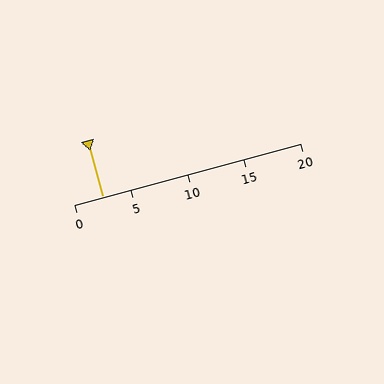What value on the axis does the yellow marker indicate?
The marker indicates approximately 2.5.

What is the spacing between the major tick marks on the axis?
The major ticks are spaced 5 apart.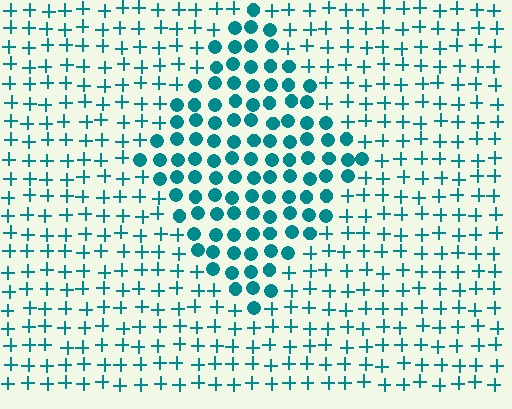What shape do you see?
I see a diamond.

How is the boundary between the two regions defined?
The boundary is defined by a change in element shape: circles inside vs. plus signs outside. All elements share the same color and spacing.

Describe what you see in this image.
The image is filled with small teal elements arranged in a uniform grid. A diamond-shaped region contains circles, while the surrounding area contains plus signs. The boundary is defined purely by the change in element shape.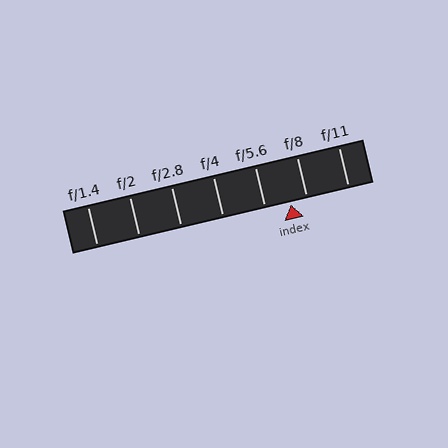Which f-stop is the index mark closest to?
The index mark is closest to f/8.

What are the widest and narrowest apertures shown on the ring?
The widest aperture shown is f/1.4 and the narrowest is f/11.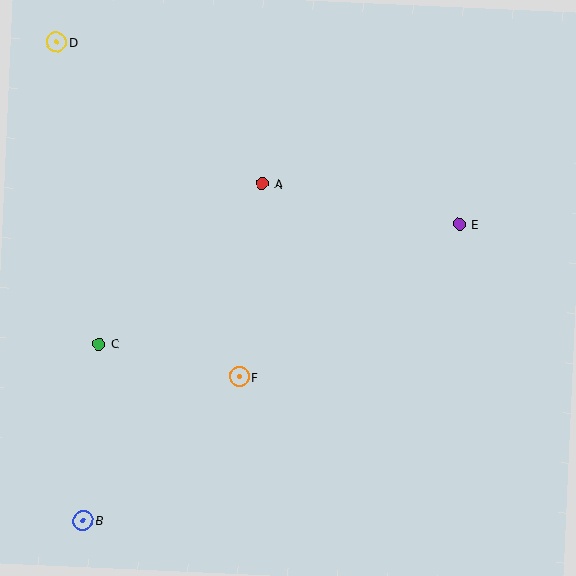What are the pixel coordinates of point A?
Point A is at (262, 183).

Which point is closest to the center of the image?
Point F at (239, 377) is closest to the center.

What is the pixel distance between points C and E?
The distance between C and E is 380 pixels.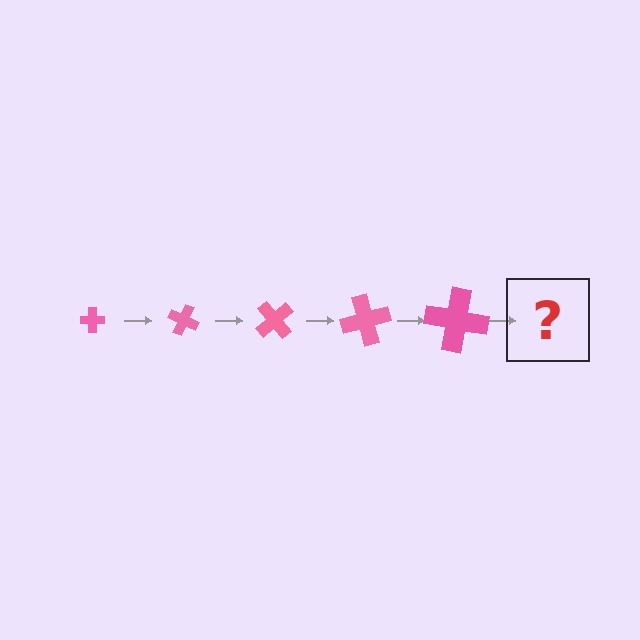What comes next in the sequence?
The next element should be a cross, larger than the previous one and rotated 125 degrees from the start.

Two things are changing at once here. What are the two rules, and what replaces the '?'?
The two rules are that the cross grows larger each step and it rotates 25 degrees each step. The '?' should be a cross, larger than the previous one and rotated 125 degrees from the start.